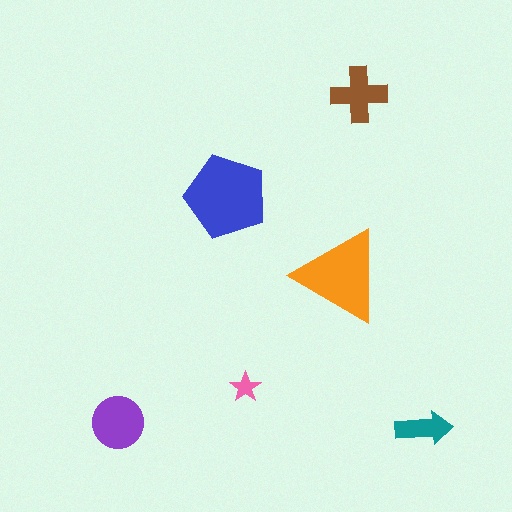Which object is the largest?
The blue pentagon.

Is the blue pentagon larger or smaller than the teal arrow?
Larger.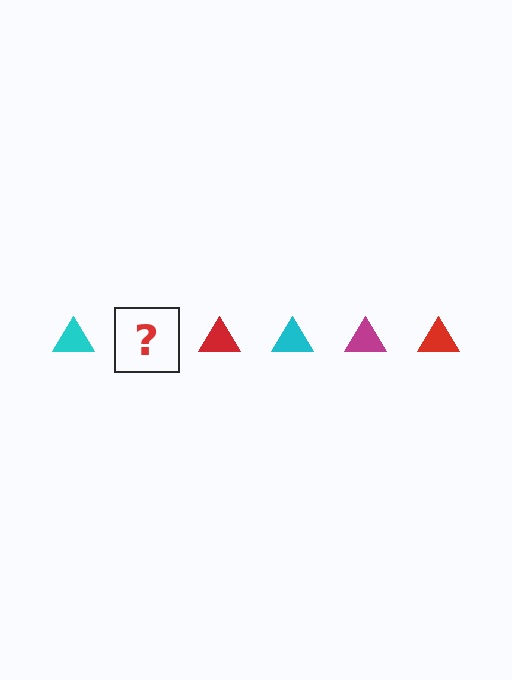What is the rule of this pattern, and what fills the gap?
The rule is that the pattern cycles through cyan, magenta, red triangles. The gap should be filled with a magenta triangle.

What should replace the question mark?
The question mark should be replaced with a magenta triangle.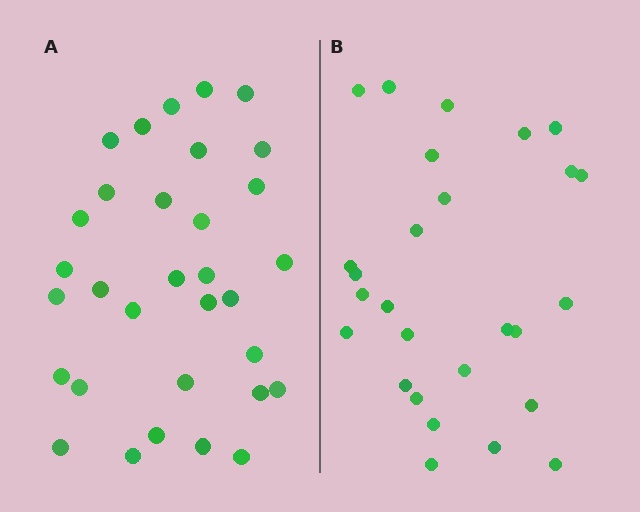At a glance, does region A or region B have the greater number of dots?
Region A (the left region) has more dots.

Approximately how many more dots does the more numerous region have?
Region A has about 5 more dots than region B.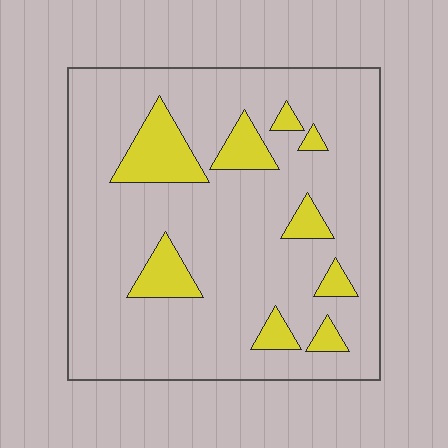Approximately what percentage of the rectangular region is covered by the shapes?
Approximately 15%.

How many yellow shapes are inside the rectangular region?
9.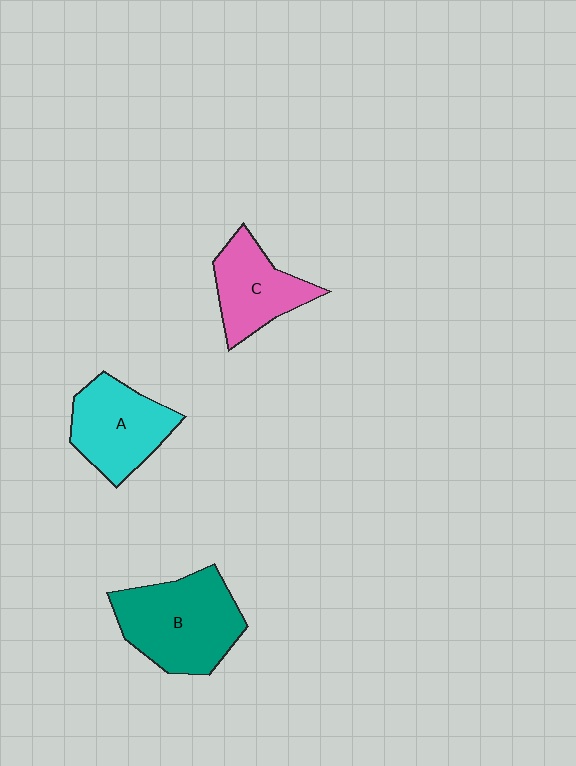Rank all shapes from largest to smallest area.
From largest to smallest: B (teal), A (cyan), C (pink).